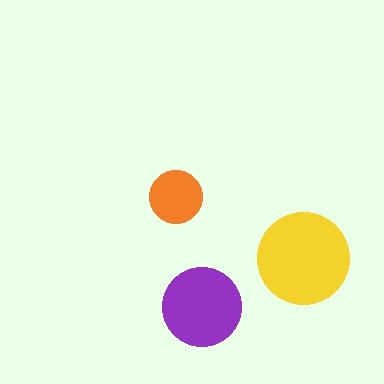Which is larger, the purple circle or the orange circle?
The purple one.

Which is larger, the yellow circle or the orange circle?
The yellow one.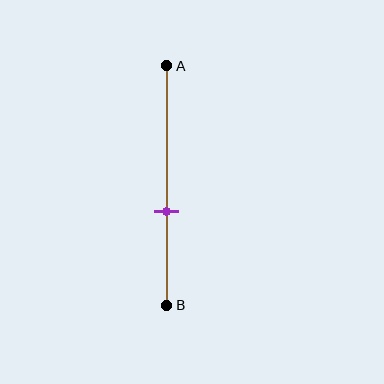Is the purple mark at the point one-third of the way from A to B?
No, the mark is at about 60% from A, not at the 33% one-third point.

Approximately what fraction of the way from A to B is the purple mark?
The purple mark is approximately 60% of the way from A to B.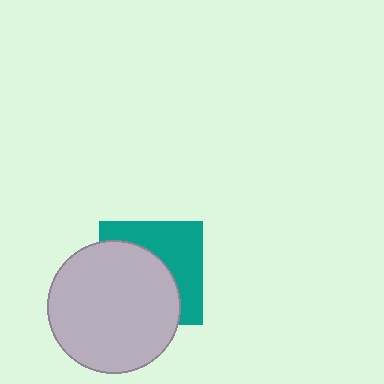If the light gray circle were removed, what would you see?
You would see the complete teal square.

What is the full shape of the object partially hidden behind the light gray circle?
The partially hidden object is a teal square.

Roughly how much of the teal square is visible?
A small part of it is visible (roughly 45%).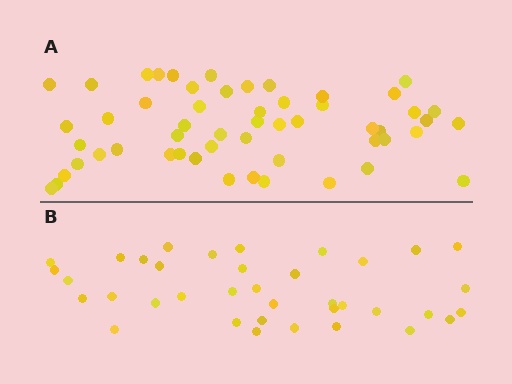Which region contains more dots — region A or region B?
Region A (the top region) has more dots.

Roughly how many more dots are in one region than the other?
Region A has approximately 15 more dots than region B.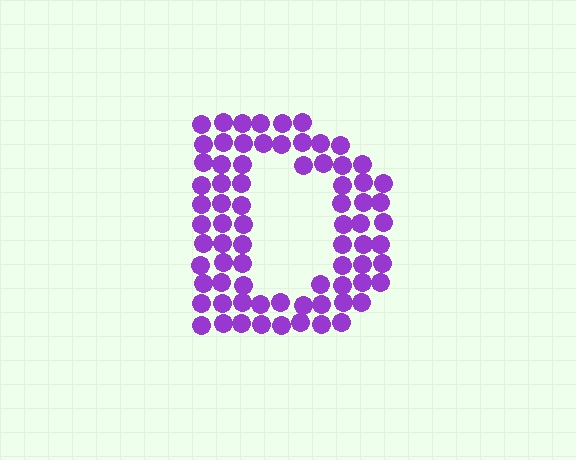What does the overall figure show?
The overall figure shows the letter D.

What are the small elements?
The small elements are circles.